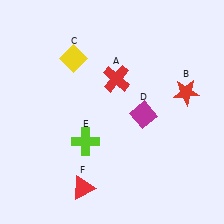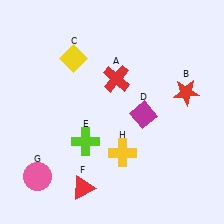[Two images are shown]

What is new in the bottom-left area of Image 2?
A pink circle (G) was added in the bottom-left area of Image 2.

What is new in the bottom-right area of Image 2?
A yellow cross (H) was added in the bottom-right area of Image 2.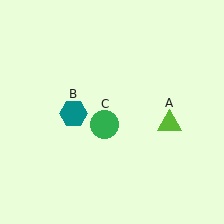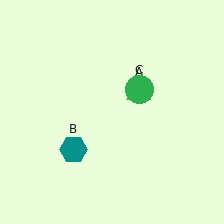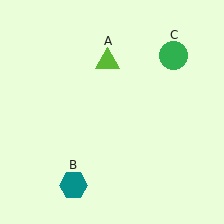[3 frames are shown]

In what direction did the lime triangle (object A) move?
The lime triangle (object A) moved up and to the left.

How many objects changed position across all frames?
3 objects changed position: lime triangle (object A), teal hexagon (object B), green circle (object C).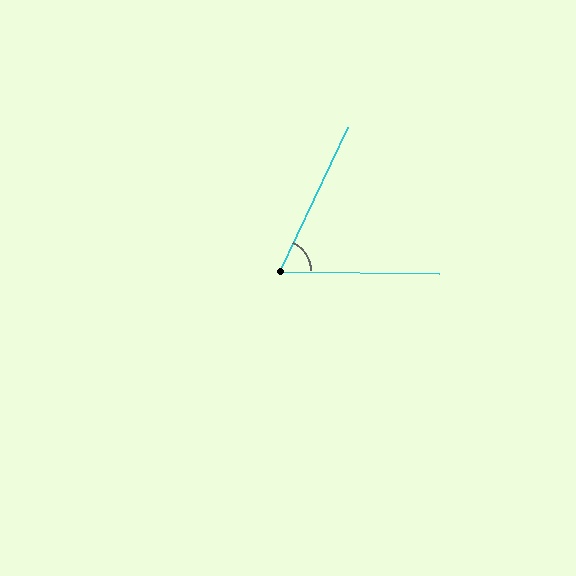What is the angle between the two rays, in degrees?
Approximately 65 degrees.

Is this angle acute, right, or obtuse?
It is acute.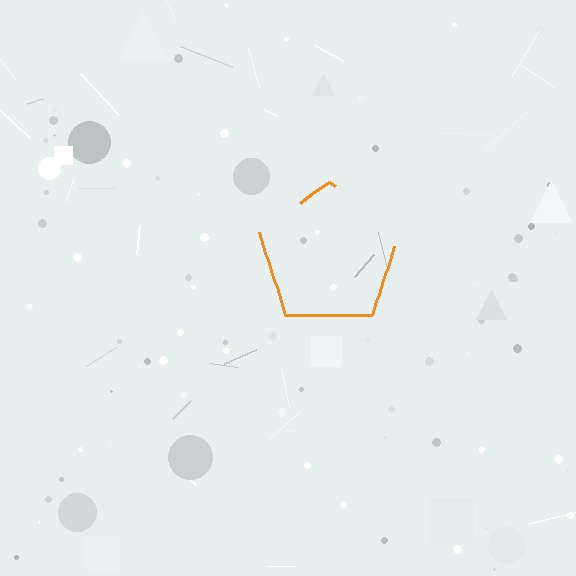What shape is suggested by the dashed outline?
The dashed outline suggests a pentagon.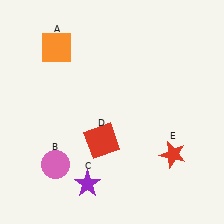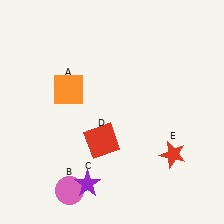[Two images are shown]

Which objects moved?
The objects that moved are: the orange square (A), the pink circle (B).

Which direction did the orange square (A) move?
The orange square (A) moved down.